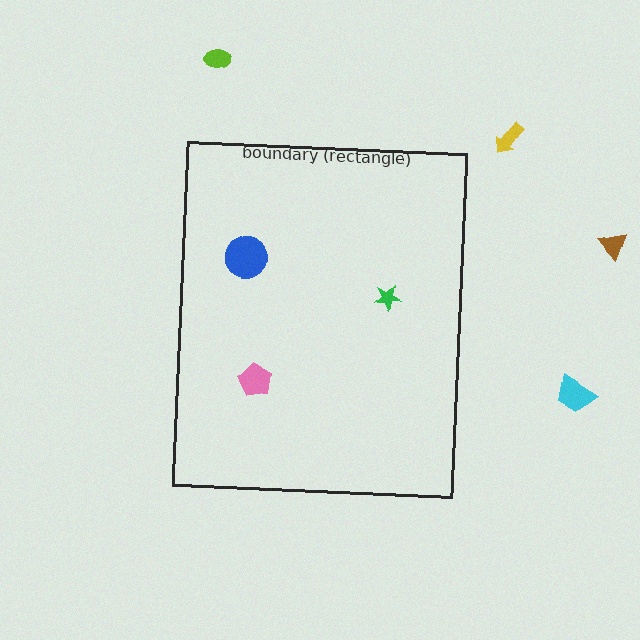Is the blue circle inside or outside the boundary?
Inside.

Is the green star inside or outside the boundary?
Inside.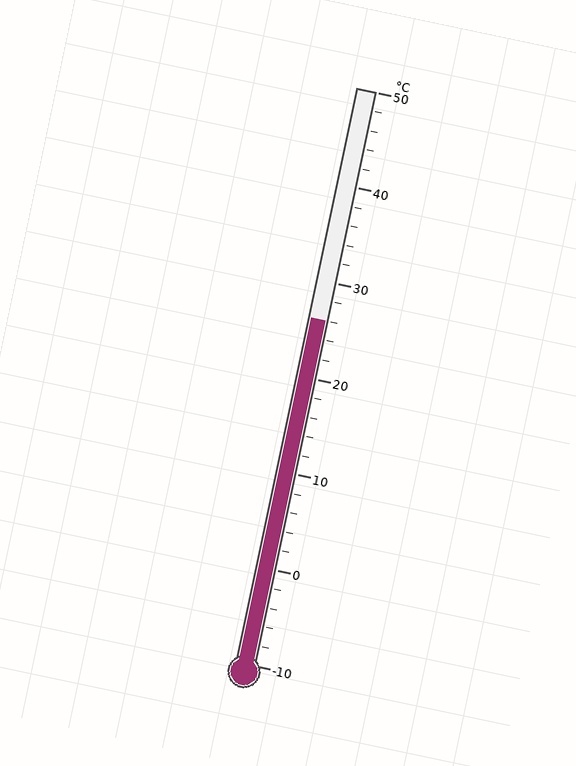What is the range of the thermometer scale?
The thermometer scale ranges from -10°C to 50°C.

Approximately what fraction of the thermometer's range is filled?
The thermometer is filled to approximately 60% of its range.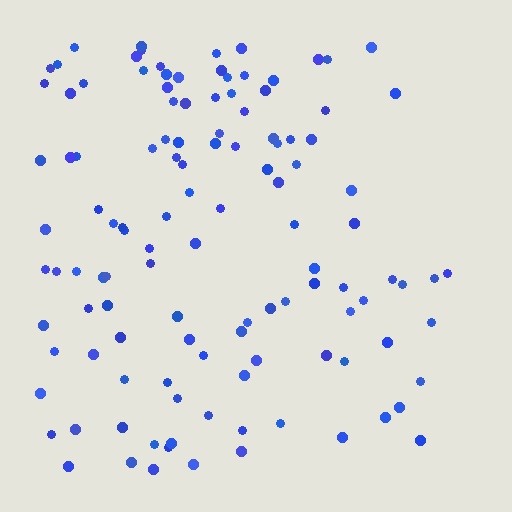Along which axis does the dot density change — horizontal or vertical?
Horizontal.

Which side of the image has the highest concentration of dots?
The left.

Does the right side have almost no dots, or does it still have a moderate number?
Still a moderate number, just noticeably fewer than the left.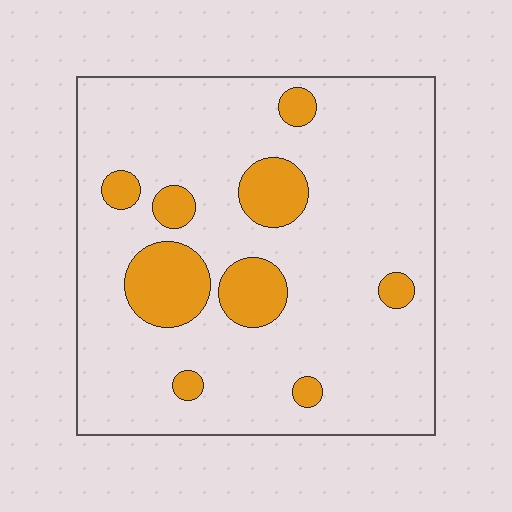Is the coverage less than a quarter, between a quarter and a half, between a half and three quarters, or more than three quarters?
Less than a quarter.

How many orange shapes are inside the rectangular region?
9.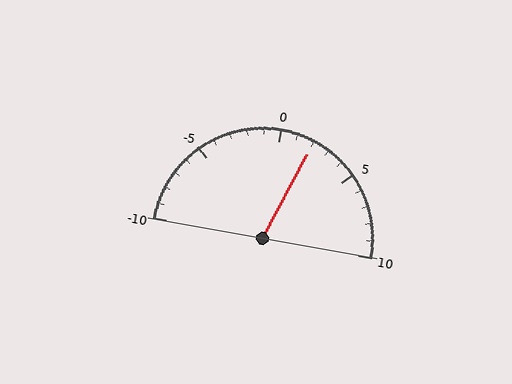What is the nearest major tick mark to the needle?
The nearest major tick mark is 0.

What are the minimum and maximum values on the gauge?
The gauge ranges from -10 to 10.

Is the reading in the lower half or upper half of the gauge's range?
The reading is in the upper half of the range (-10 to 10).